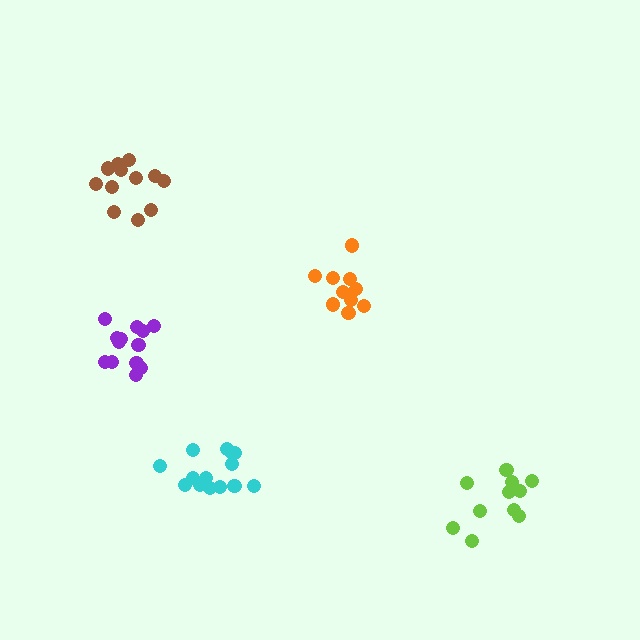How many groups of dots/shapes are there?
There are 5 groups.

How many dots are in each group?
Group 1: 11 dots, Group 2: 14 dots, Group 3: 11 dots, Group 4: 13 dots, Group 5: 12 dots (61 total).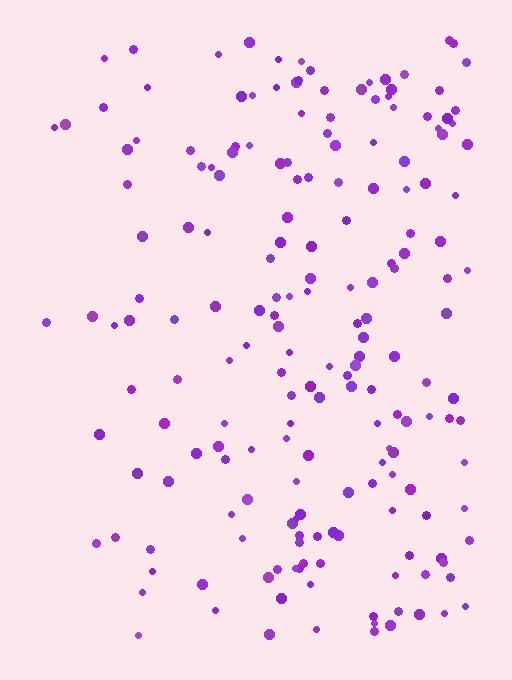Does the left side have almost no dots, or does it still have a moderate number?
Still a moderate number, just noticeably fewer than the right.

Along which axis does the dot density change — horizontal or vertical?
Horizontal.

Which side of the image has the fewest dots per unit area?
The left.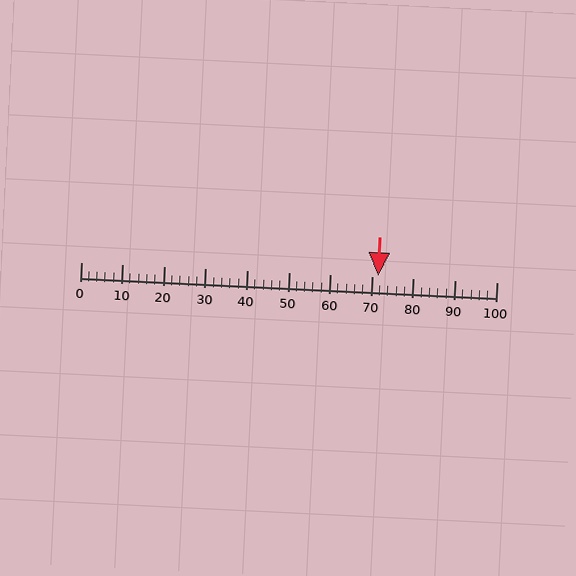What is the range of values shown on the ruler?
The ruler shows values from 0 to 100.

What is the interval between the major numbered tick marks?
The major tick marks are spaced 10 units apart.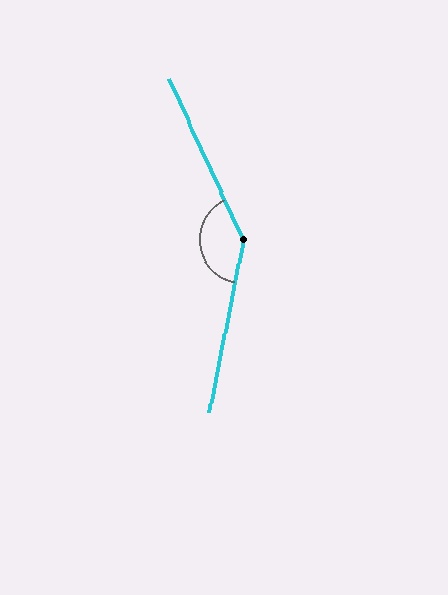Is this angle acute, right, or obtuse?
It is obtuse.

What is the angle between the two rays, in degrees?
Approximately 144 degrees.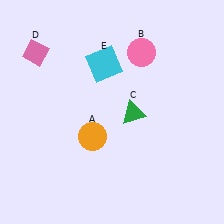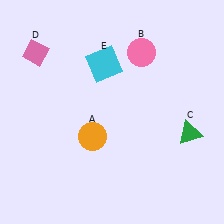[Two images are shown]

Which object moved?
The green triangle (C) moved right.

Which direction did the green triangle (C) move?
The green triangle (C) moved right.